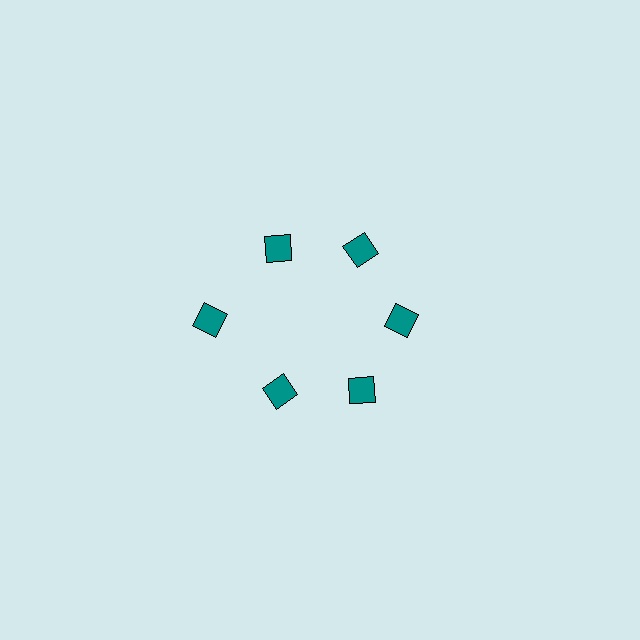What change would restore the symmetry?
The symmetry would be restored by moving it inward, back onto the ring so that all 6 squares sit at equal angles and equal distance from the center.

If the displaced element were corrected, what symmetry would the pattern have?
It would have 6-fold rotational symmetry — the pattern would map onto itself every 60 degrees.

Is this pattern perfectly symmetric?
No. The 6 teal squares are arranged in a ring, but one element near the 9 o'clock position is pushed outward from the center, breaking the 6-fold rotational symmetry.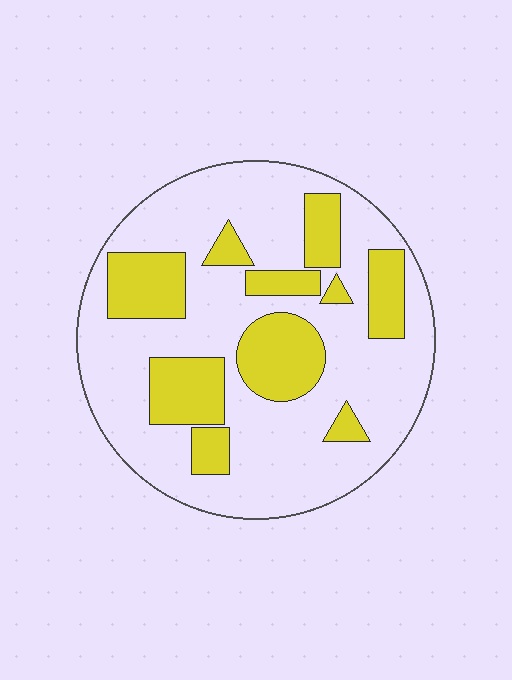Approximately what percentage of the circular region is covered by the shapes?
Approximately 30%.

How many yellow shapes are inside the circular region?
10.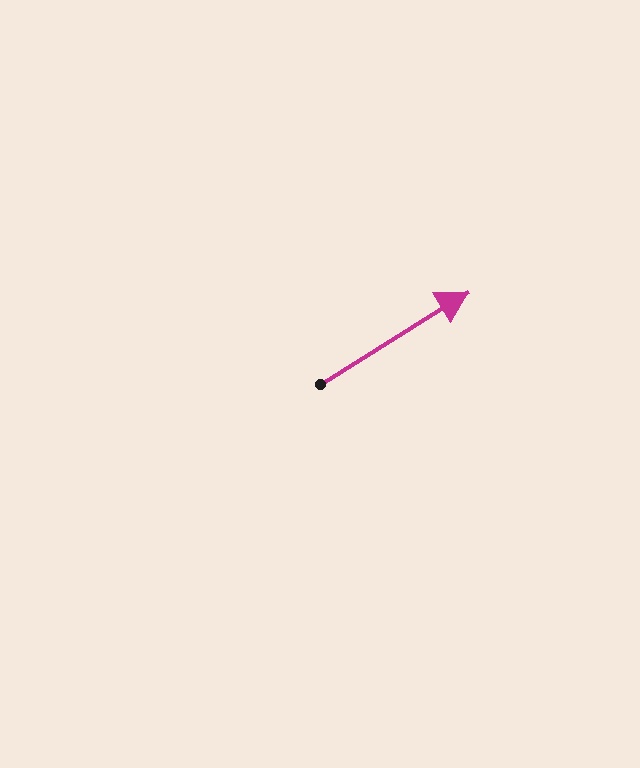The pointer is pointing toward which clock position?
Roughly 2 o'clock.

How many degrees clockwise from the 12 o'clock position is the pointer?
Approximately 58 degrees.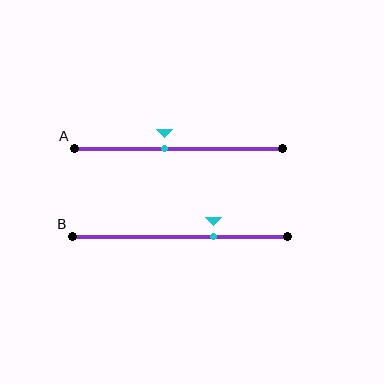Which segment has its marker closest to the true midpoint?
Segment A has its marker closest to the true midpoint.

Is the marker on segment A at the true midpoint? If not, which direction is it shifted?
No, the marker on segment A is shifted to the left by about 7% of the segment length.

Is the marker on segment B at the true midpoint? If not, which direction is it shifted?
No, the marker on segment B is shifted to the right by about 15% of the segment length.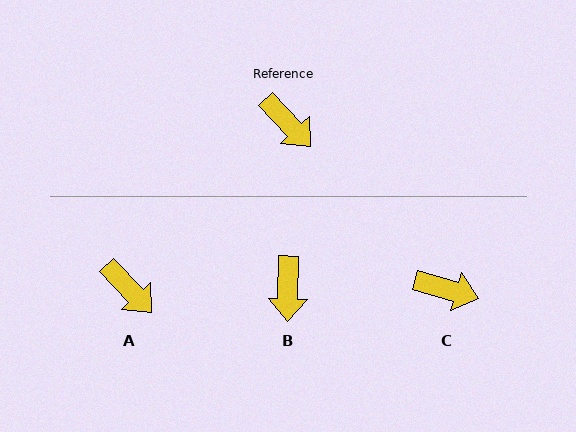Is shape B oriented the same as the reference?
No, it is off by about 45 degrees.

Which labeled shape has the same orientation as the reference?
A.